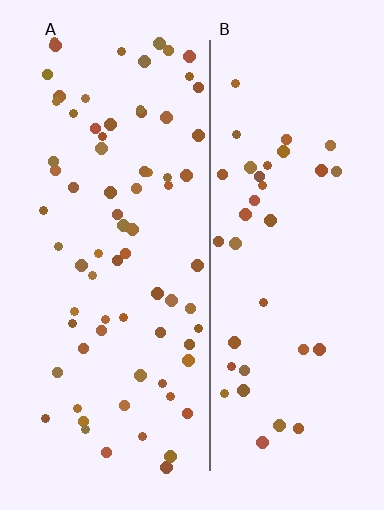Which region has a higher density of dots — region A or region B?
A (the left).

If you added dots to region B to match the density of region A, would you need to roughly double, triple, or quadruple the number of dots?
Approximately double.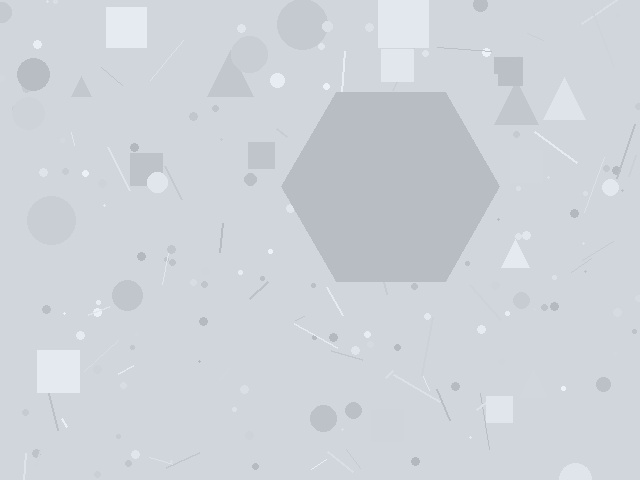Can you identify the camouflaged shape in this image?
The camouflaged shape is a hexagon.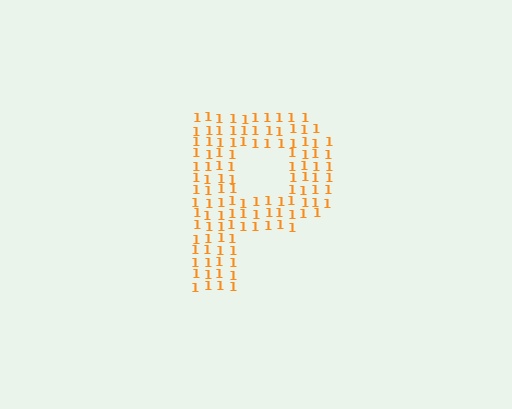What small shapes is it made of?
It is made of small digit 1's.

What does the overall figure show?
The overall figure shows the letter P.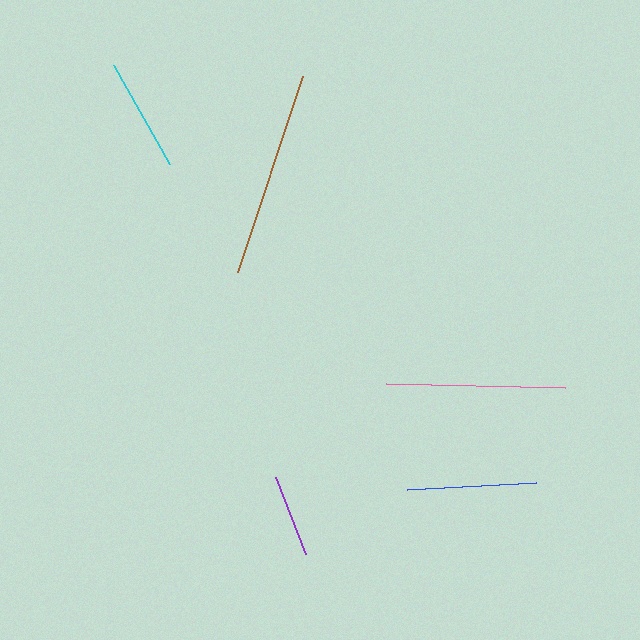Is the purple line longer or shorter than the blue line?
The blue line is longer than the purple line.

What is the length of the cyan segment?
The cyan segment is approximately 114 pixels long.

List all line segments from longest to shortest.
From longest to shortest: brown, pink, blue, cyan, purple.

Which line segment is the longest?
The brown line is the longest at approximately 207 pixels.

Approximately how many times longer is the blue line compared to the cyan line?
The blue line is approximately 1.1 times the length of the cyan line.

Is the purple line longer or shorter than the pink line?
The pink line is longer than the purple line.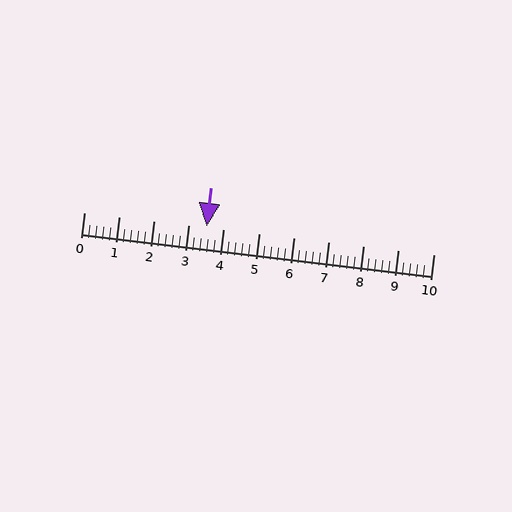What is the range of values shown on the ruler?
The ruler shows values from 0 to 10.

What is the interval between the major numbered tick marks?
The major tick marks are spaced 1 units apart.